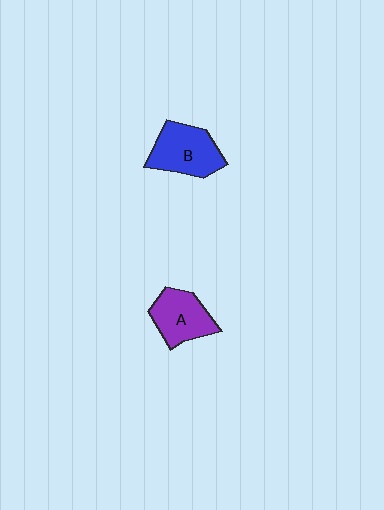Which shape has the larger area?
Shape B (blue).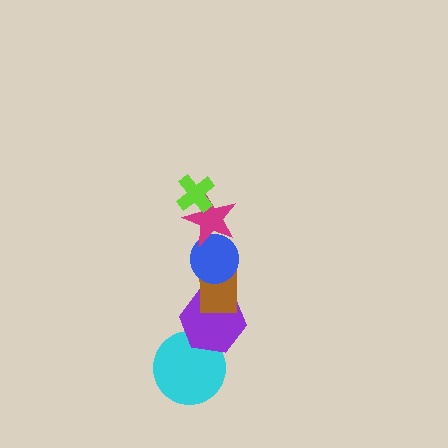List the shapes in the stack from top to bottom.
From top to bottom: the lime cross, the magenta star, the blue circle, the brown rectangle, the purple hexagon, the cyan circle.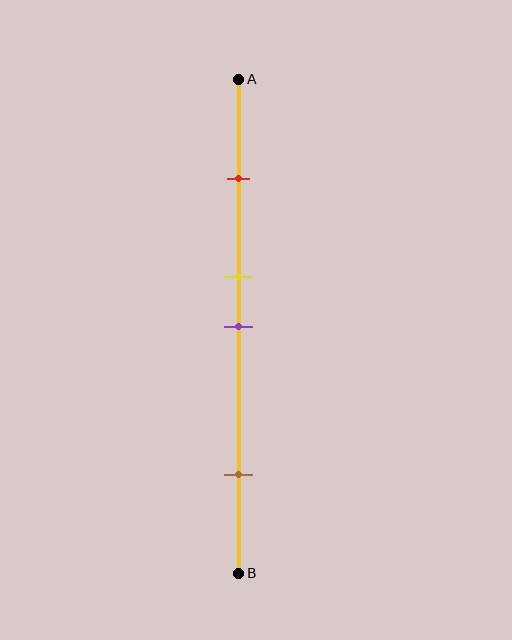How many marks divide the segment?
There are 4 marks dividing the segment.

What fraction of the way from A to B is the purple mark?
The purple mark is approximately 50% (0.5) of the way from A to B.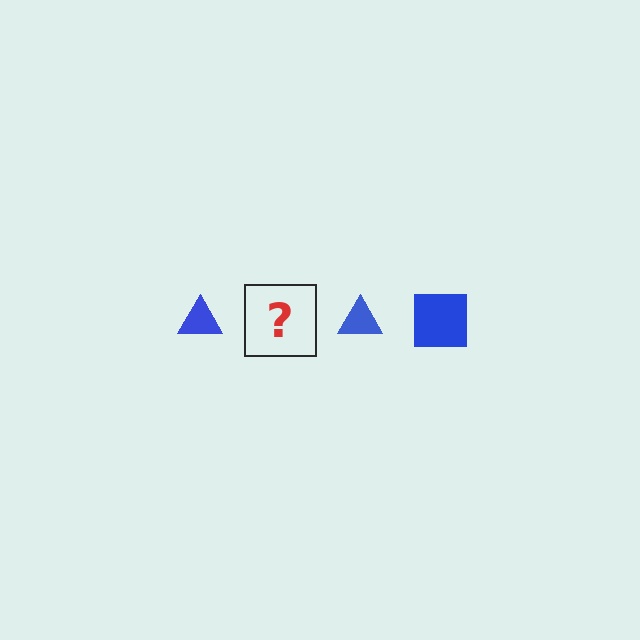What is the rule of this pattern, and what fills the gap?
The rule is that the pattern cycles through triangle, square shapes in blue. The gap should be filled with a blue square.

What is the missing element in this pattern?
The missing element is a blue square.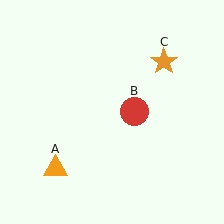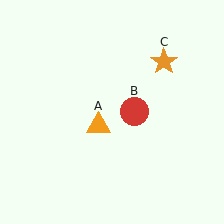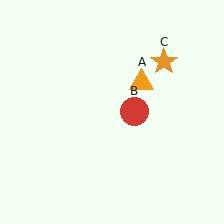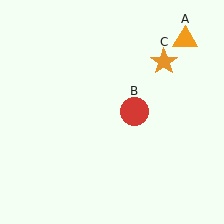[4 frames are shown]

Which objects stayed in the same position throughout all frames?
Red circle (object B) and orange star (object C) remained stationary.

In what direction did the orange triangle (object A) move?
The orange triangle (object A) moved up and to the right.